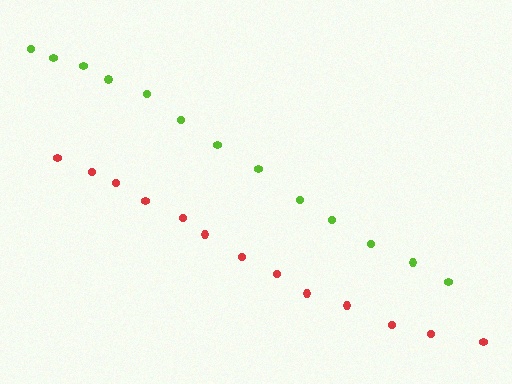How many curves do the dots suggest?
There are 2 distinct paths.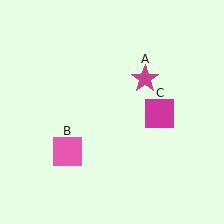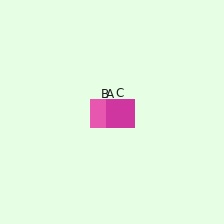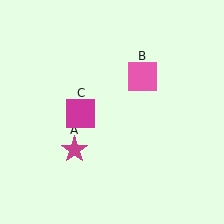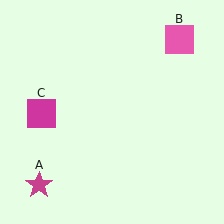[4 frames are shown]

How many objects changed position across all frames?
3 objects changed position: magenta star (object A), pink square (object B), magenta square (object C).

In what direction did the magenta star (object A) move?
The magenta star (object A) moved down and to the left.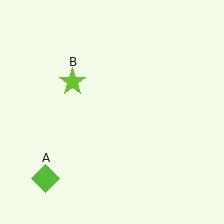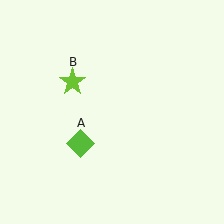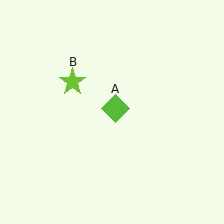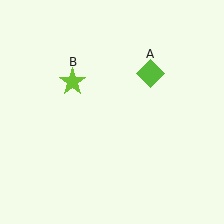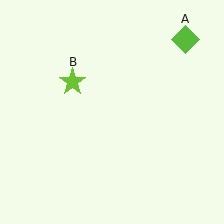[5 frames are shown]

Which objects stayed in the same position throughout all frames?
Lime star (object B) remained stationary.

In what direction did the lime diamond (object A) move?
The lime diamond (object A) moved up and to the right.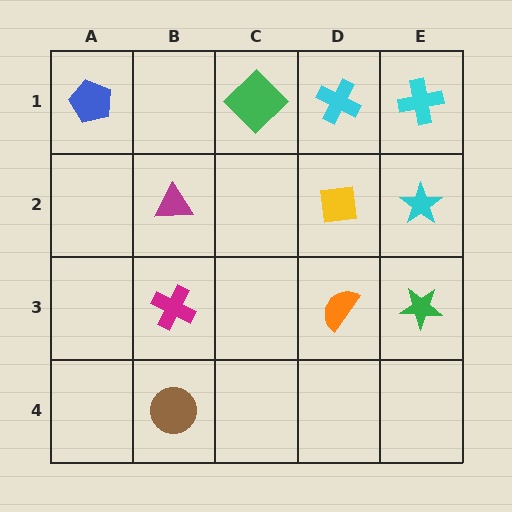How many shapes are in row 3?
3 shapes.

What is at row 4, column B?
A brown circle.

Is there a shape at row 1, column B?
No, that cell is empty.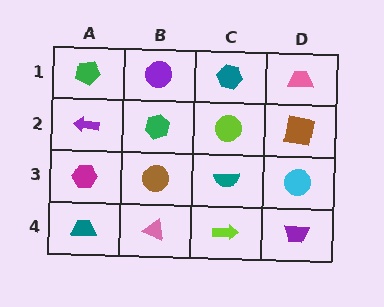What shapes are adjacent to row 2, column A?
A green pentagon (row 1, column A), a magenta hexagon (row 3, column A), a green hexagon (row 2, column B).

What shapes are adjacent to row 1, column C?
A lime circle (row 2, column C), a purple circle (row 1, column B), a pink trapezoid (row 1, column D).